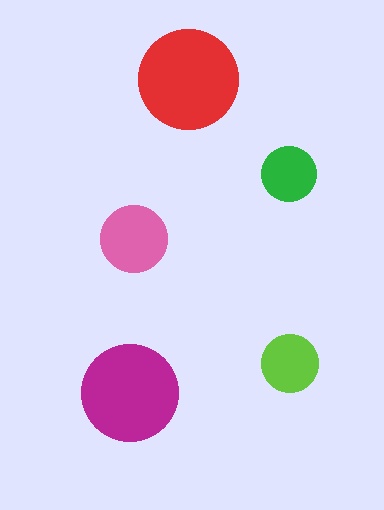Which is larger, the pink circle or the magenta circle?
The magenta one.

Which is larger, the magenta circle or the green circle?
The magenta one.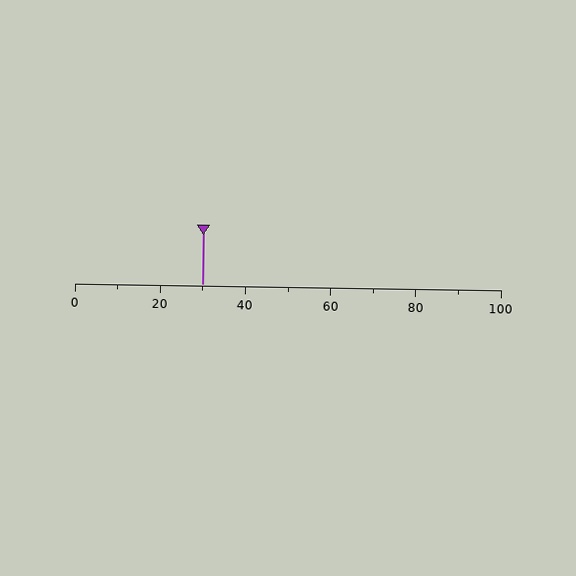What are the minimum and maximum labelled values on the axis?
The axis runs from 0 to 100.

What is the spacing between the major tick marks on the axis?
The major ticks are spaced 20 apart.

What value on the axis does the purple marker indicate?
The marker indicates approximately 30.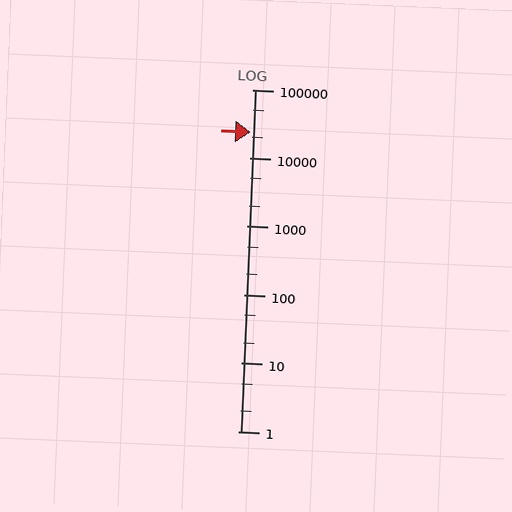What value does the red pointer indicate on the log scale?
The pointer indicates approximately 24000.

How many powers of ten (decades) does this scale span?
The scale spans 5 decades, from 1 to 100000.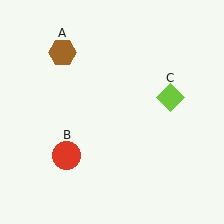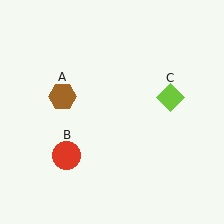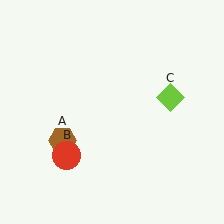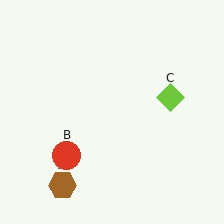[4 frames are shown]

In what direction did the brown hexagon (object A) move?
The brown hexagon (object A) moved down.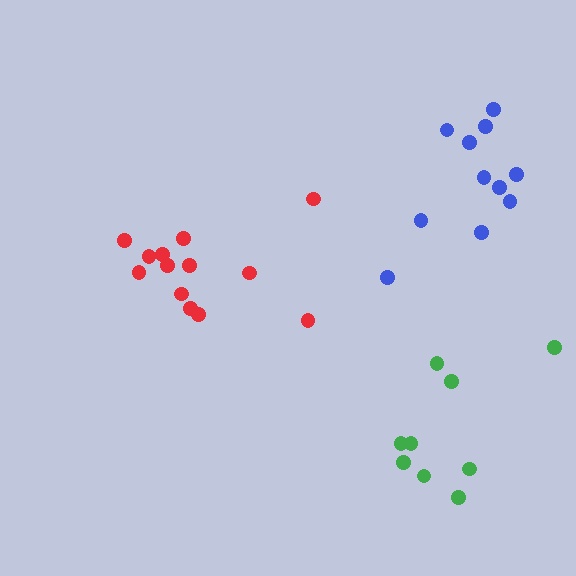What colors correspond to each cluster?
The clusters are colored: blue, red, green.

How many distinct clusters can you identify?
There are 3 distinct clusters.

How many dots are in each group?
Group 1: 11 dots, Group 2: 13 dots, Group 3: 9 dots (33 total).